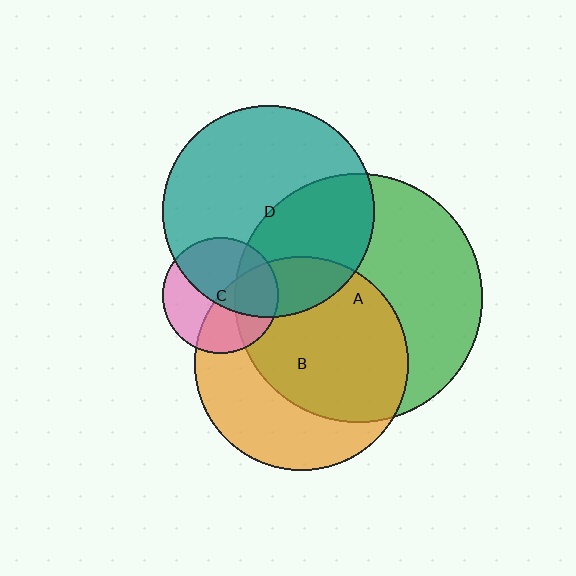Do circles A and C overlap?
Yes.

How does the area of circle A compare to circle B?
Approximately 1.3 times.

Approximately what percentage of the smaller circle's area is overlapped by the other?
Approximately 30%.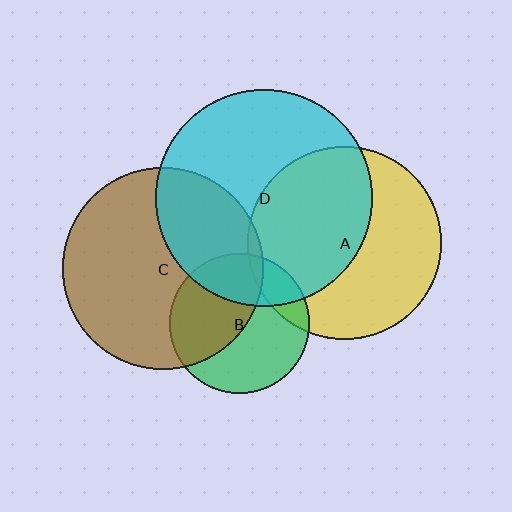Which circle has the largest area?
Circle D (cyan).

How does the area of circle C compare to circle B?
Approximately 2.1 times.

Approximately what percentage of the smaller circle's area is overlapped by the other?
Approximately 15%.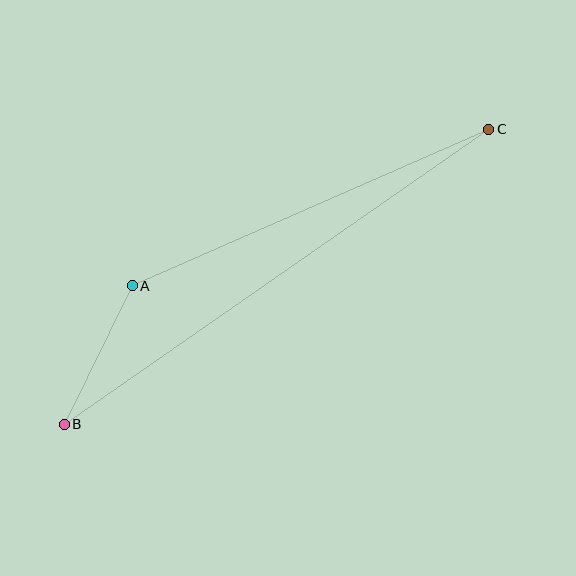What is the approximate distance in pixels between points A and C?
The distance between A and C is approximately 389 pixels.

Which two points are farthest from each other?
Points B and C are farthest from each other.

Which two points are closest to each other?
Points A and B are closest to each other.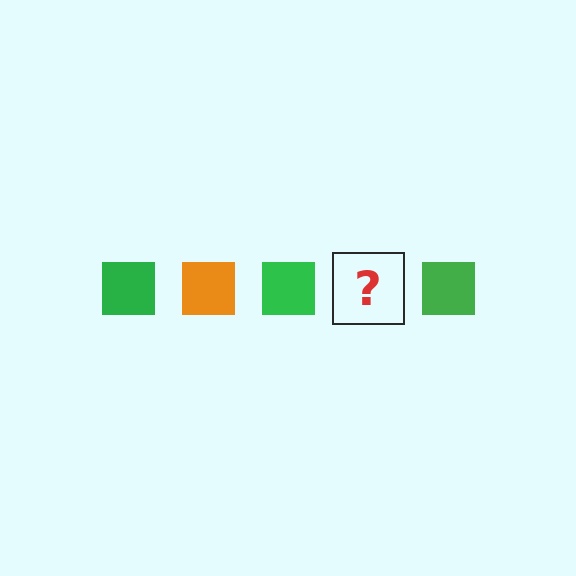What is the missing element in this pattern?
The missing element is an orange square.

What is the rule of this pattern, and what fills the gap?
The rule is that the pattern cycles through green, orange squares. The gap should be filled with an orange square.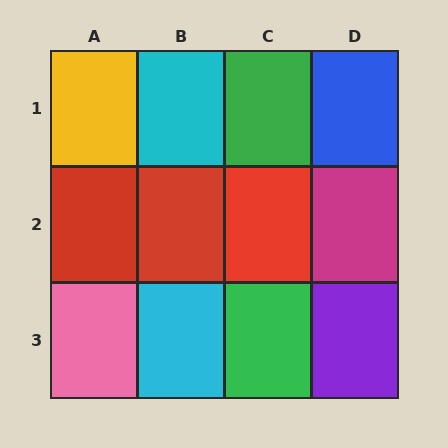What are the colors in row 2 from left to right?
Red, red, red, magenta.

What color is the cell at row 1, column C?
Green.